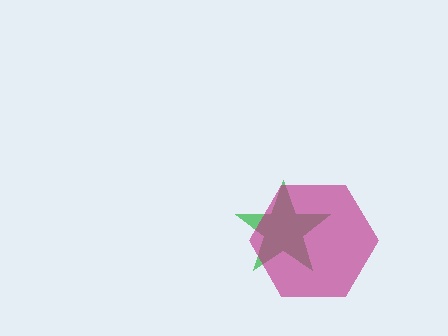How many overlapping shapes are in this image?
There are 2 overlapping shapes in the image.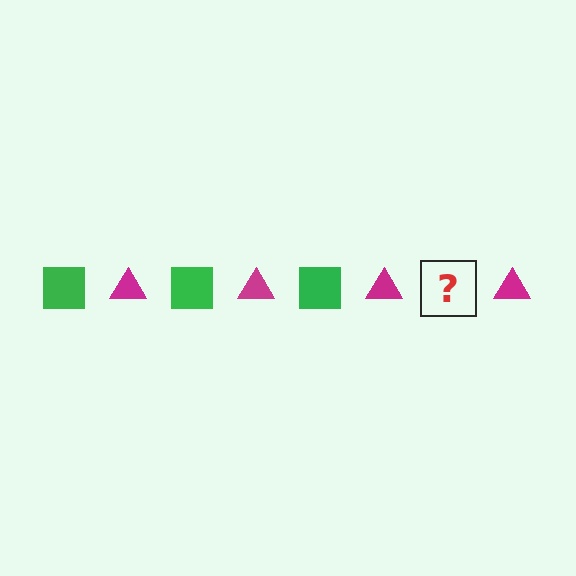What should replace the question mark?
The question mark should be replaced with a green square.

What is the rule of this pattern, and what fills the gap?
The rule is that the pattern alternates between green square and magenta triangle. The gap should be filled with a green square.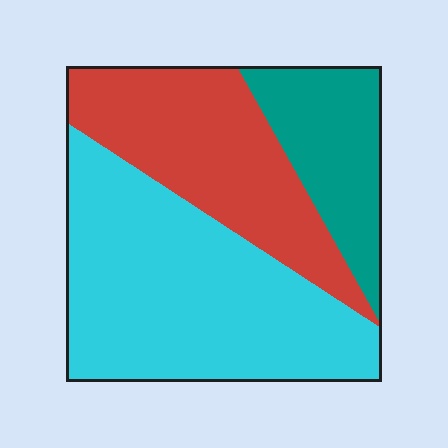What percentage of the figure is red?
Red covers about 30% of the figure.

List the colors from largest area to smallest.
From largest to smallest: cyan, red, teal.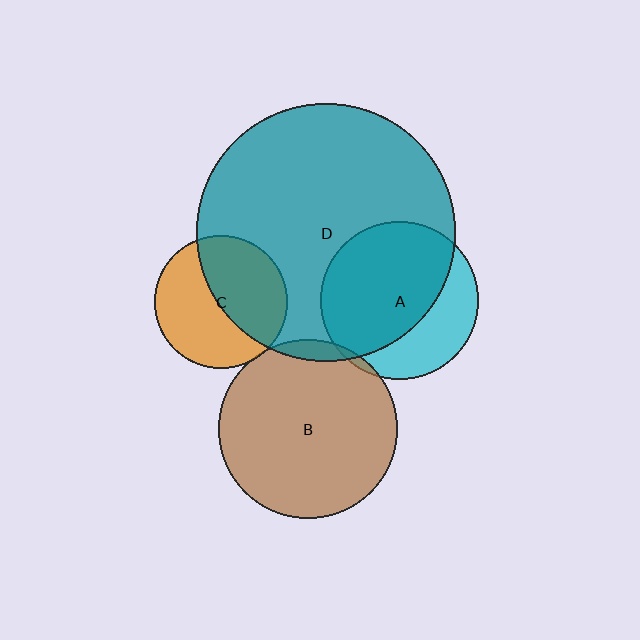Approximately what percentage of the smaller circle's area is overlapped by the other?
Approximately 5%.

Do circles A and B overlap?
Yes.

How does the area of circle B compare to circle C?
Approximately 1.8 times.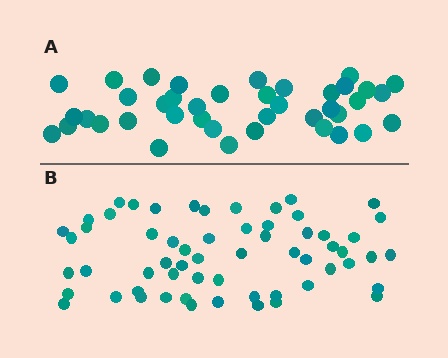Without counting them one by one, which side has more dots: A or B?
Region B (the bottom region) has more dots.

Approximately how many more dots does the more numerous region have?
Region B has approximately 20 more dots than region A.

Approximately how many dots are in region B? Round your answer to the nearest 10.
About 60 dots.